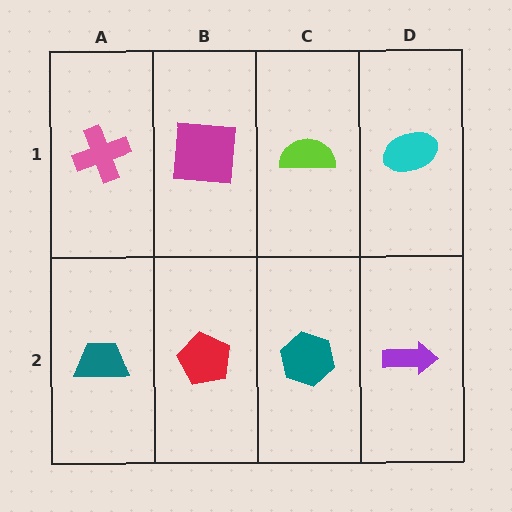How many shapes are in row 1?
4 shapes.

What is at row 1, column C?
A lime semicircle.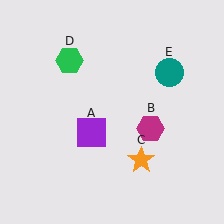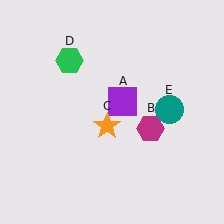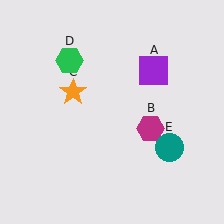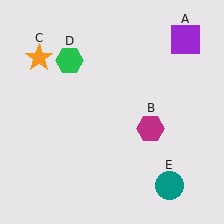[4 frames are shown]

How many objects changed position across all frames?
3 objects changed position: purple square (object A), orange star (object C), teal circle (object E).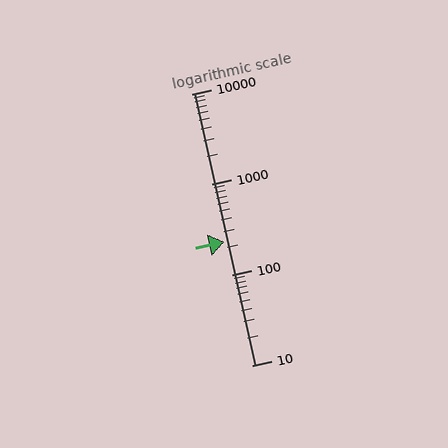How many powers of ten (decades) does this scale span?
The scale spans 3 decades, from 10 to 10000.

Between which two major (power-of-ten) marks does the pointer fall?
The pointer is between 100 and 1000.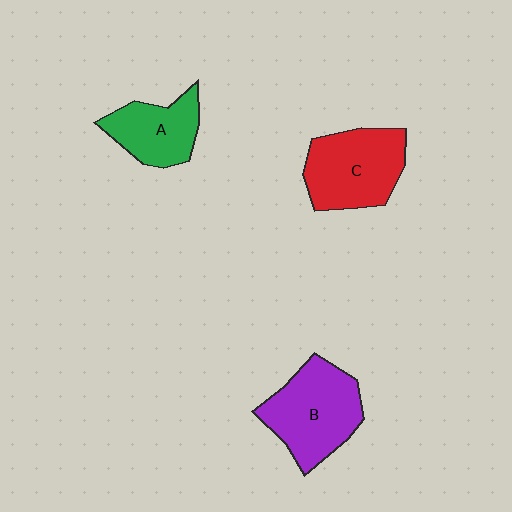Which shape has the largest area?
Shape B (purple).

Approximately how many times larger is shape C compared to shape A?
Approximately 1.4 times.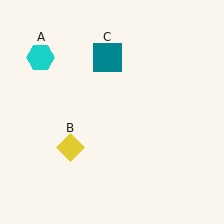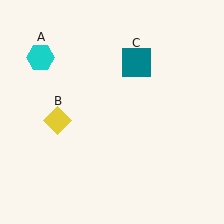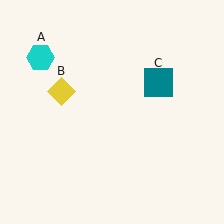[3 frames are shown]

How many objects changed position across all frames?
2 objects changed position: yellow diamond (object B), teal square (object C).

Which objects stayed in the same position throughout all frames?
Cyan hexagon (object A) remained stationary.